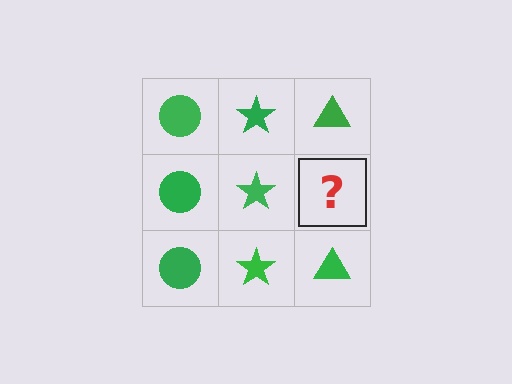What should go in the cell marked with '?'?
The missing cell should contain a green triangle.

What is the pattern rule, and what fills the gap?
The rule is that each column has a consistent shape. The gap should be filled with a green triangle.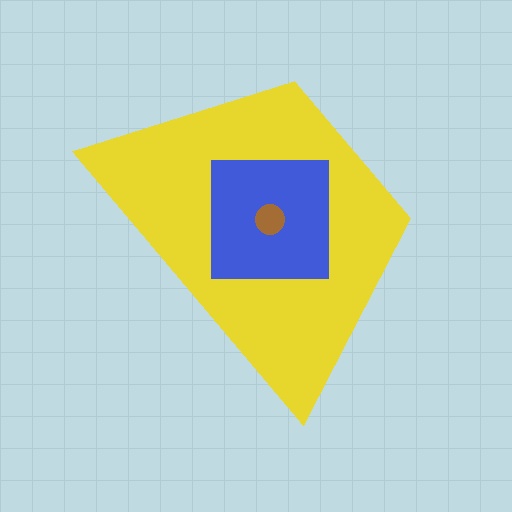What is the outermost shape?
The yellow trapezoid.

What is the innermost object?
The brown circle.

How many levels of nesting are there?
3.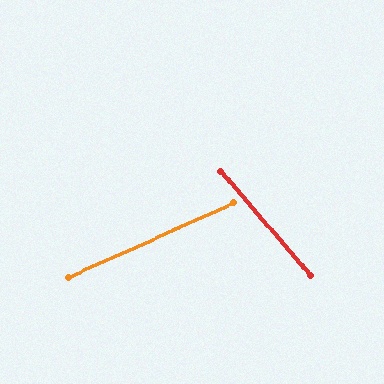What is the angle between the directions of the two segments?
Approximately 74 degrees.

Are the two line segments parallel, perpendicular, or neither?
Neither parallel nor perpendicular — they differ by about 74°.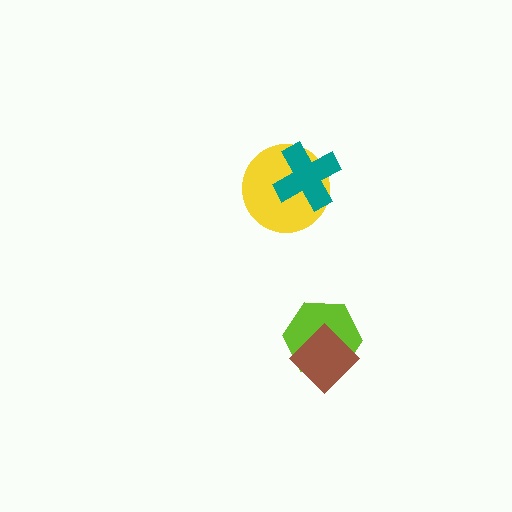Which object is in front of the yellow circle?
The teal cross is in front of the yellow circle.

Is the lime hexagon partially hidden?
Yes, it is partially covered by another shape.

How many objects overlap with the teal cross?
1 object overlaps with the teal cross.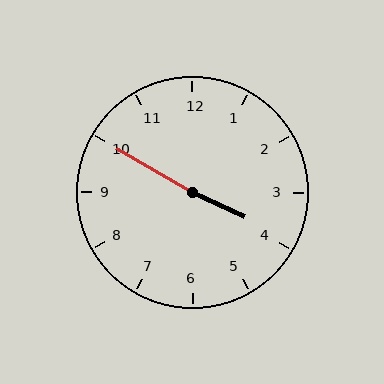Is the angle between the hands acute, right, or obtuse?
It is obtuse.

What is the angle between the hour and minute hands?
Approximately 175 degrees.